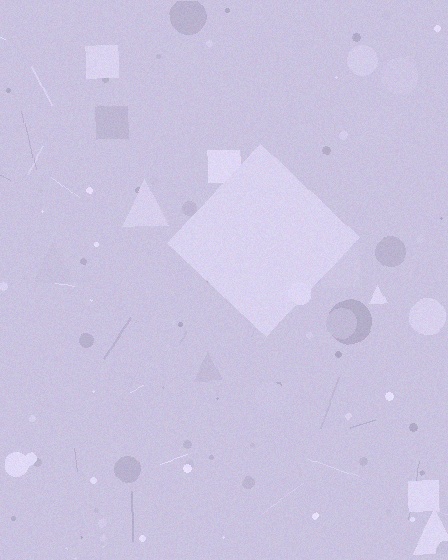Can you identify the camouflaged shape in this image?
The camouflaged shape is a diamond.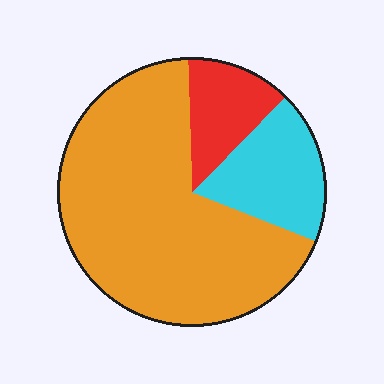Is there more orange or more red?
Orange.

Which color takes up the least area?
Red, at roughly 15%.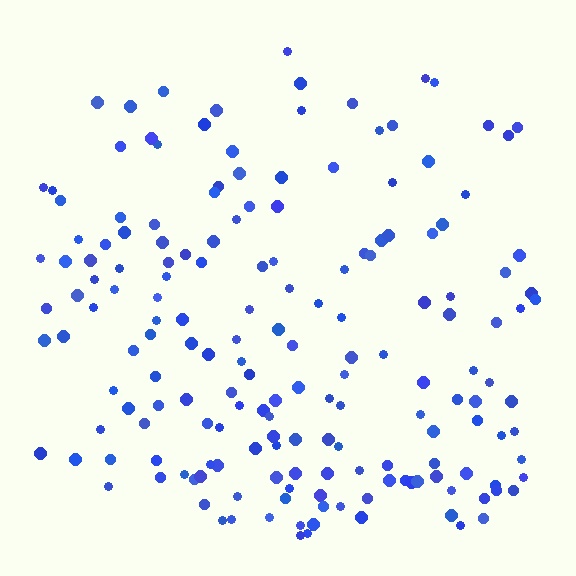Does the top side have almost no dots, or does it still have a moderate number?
Still a moderate number, just noticeably fewer than the bottom.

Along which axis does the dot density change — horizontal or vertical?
Vertical.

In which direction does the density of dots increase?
From top to bottom, with the bottom side densest.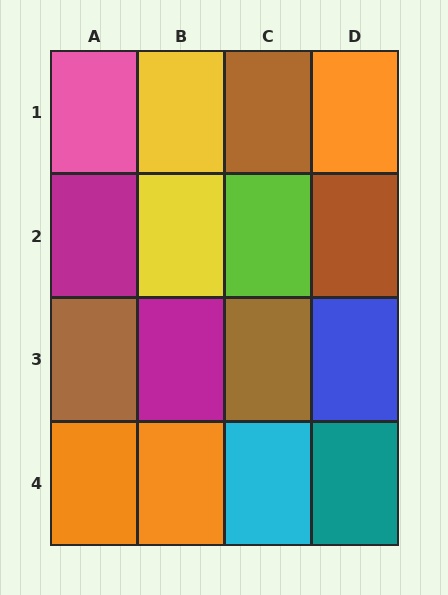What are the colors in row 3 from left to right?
Brown, magenta, brown, blue.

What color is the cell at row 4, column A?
Orange.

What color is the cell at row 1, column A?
Pink.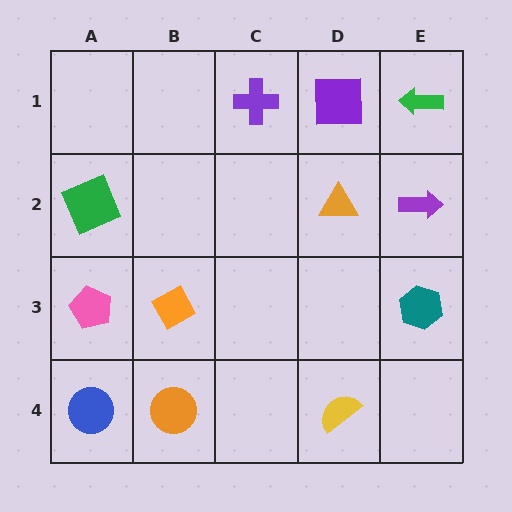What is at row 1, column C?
A purple cross.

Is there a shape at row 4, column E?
No, that cell is empty.